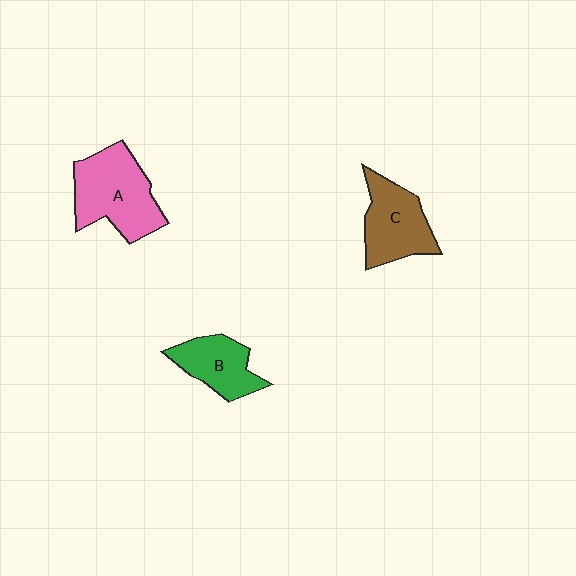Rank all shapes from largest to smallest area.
From largest to smallest: A (pink), C (brown), B (green).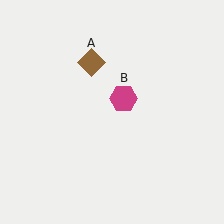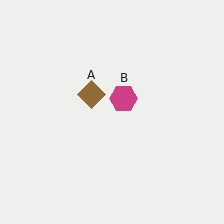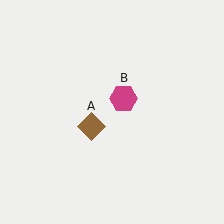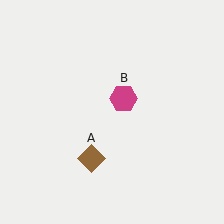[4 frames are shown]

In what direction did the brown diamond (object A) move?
The brown diamond (object A) moved down.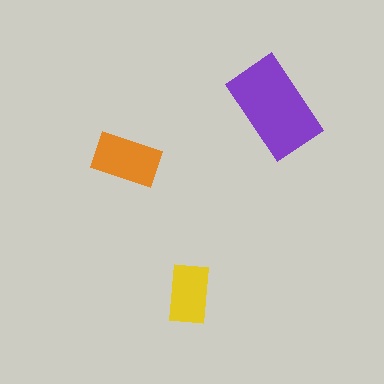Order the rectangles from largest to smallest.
the purple one, the orange one, the yellow one.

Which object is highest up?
The purple rectangle is topmost.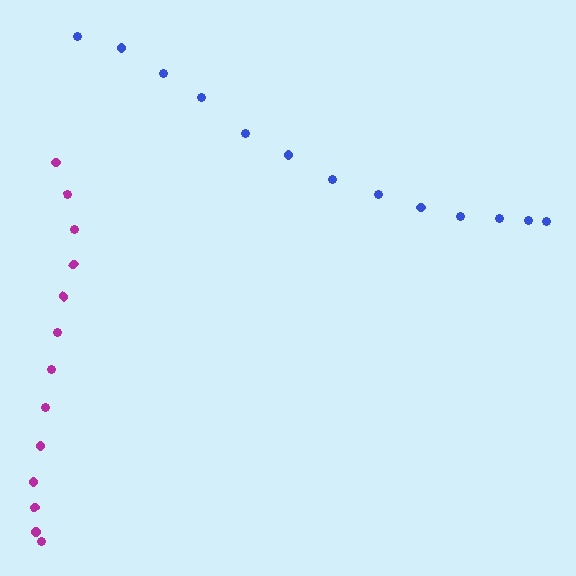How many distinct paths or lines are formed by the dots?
There are 2 distinct paths.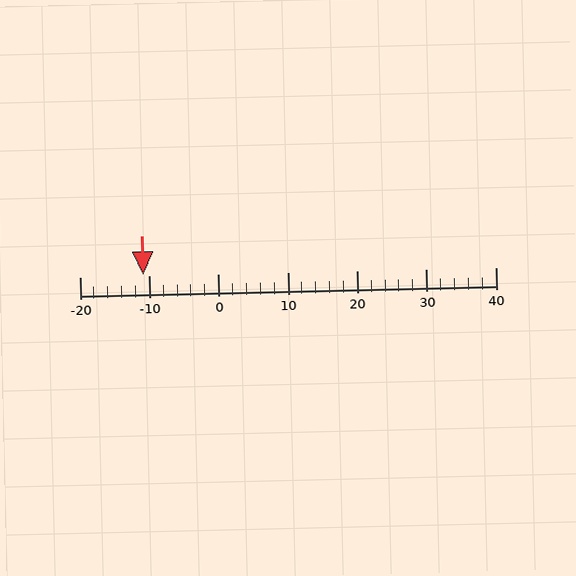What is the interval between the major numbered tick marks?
The major tick marks are spaced 10 units apart.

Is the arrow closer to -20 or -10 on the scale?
The arrow is closer to -10.